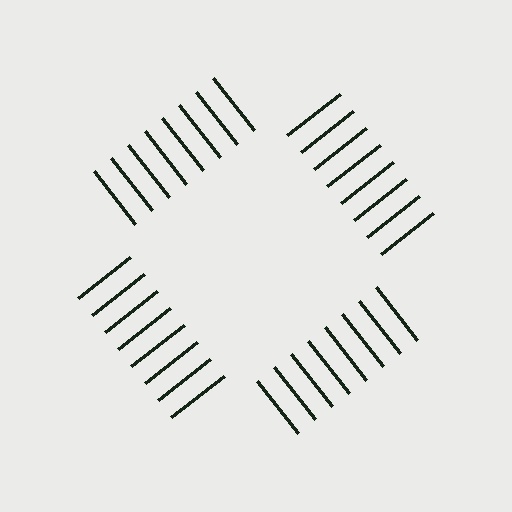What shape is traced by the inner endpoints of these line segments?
An illusory square — the line segments terminate on its edges but no continuous stroke is drawn.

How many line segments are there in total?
32 — 8 along each of the 4 edges.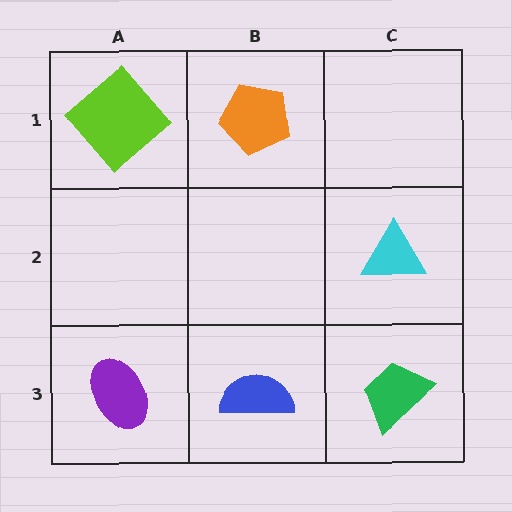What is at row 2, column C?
A cyan triangle.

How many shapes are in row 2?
1 shape.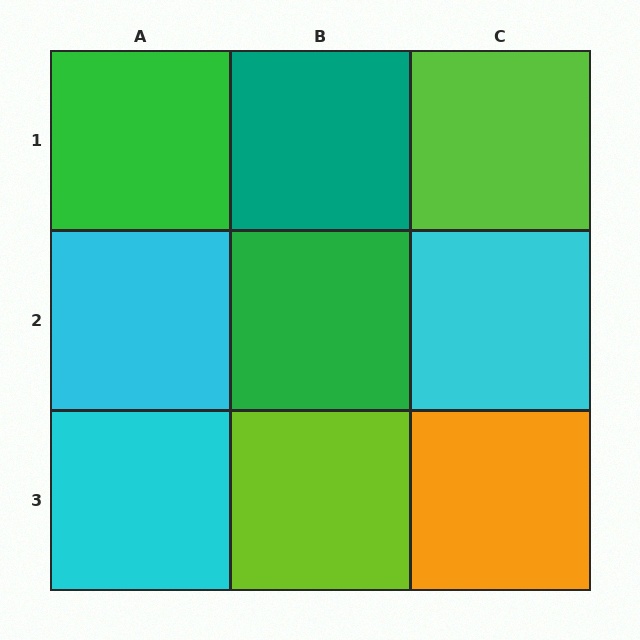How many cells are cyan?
3 cells are cyan.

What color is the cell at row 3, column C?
Orange.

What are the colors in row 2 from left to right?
Cyan, green, cyan.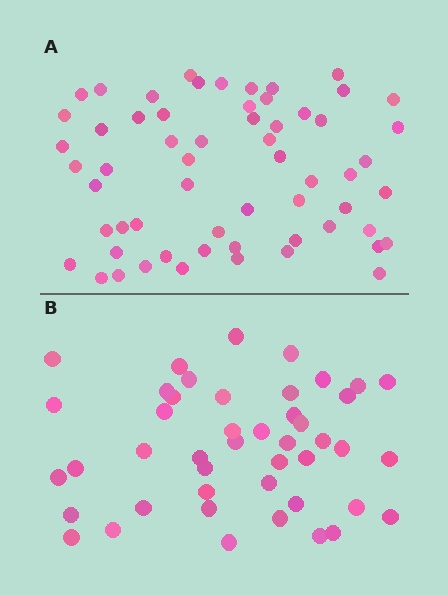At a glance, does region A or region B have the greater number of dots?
Region A (the top region) has more dots.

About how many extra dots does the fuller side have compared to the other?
Region A has approximately 15 more dots than region B.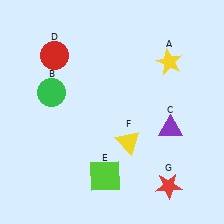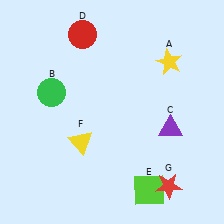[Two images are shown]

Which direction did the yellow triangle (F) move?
The yellow triangle (F) moved left.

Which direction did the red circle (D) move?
The red circle (D) moved right.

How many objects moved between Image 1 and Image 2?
3 objects moved between the two images.